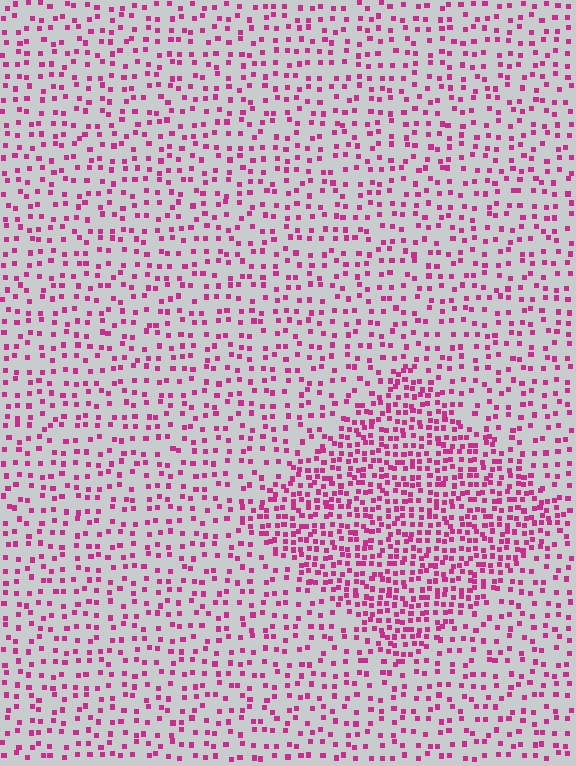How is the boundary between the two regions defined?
The boundary is defined by a change in element density (approximately 2.1x ratio). All elements are the same color, size, and shape.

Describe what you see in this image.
The image contains small magenta elements arranged at two different densities. A diamond-shaped region is visible where the elements are more densely packed than the surrounding area.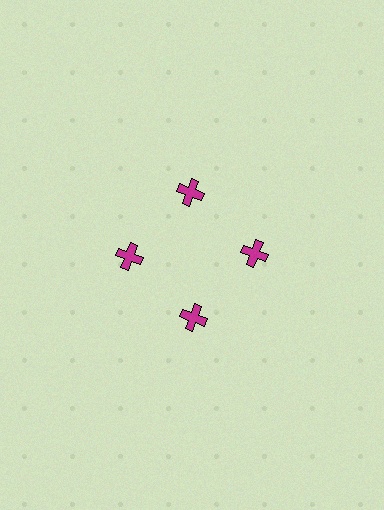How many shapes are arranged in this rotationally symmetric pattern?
There are 4 shapes, arranged in 4 groups of 1.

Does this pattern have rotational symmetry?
Yes, this pattern has 4-fold rotational symmetry. It looks the same after rotating 90 degrees around the center.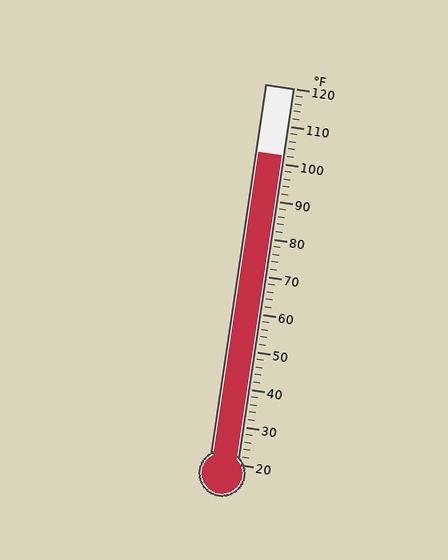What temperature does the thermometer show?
The thermometer shows approximately 102°F.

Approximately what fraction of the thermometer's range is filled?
The thermometer is filled to approximately 80% of its range.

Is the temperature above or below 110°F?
The temperature is below 110°F.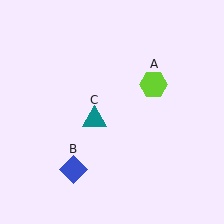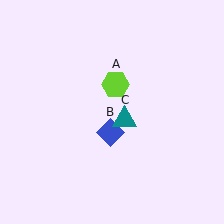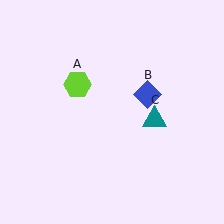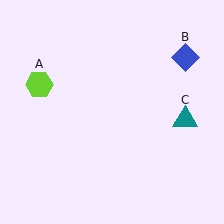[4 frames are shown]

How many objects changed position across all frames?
3 objects changed position: lime hexagon (object A), blue diamond (object B), teal triangle (object C).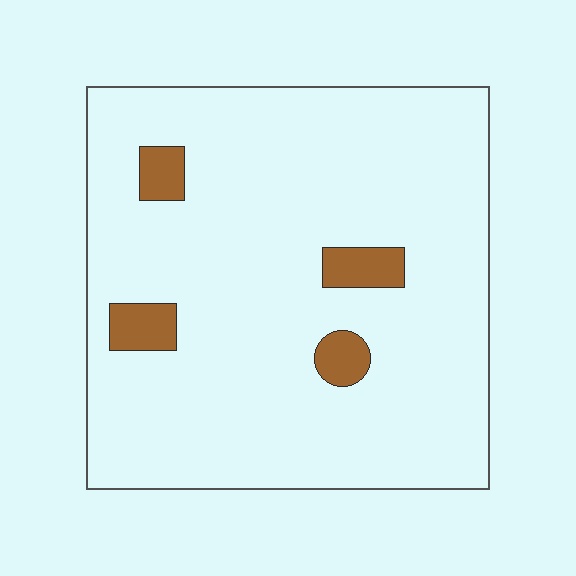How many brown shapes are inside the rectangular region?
4.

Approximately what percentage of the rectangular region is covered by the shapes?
Approximately 5%.